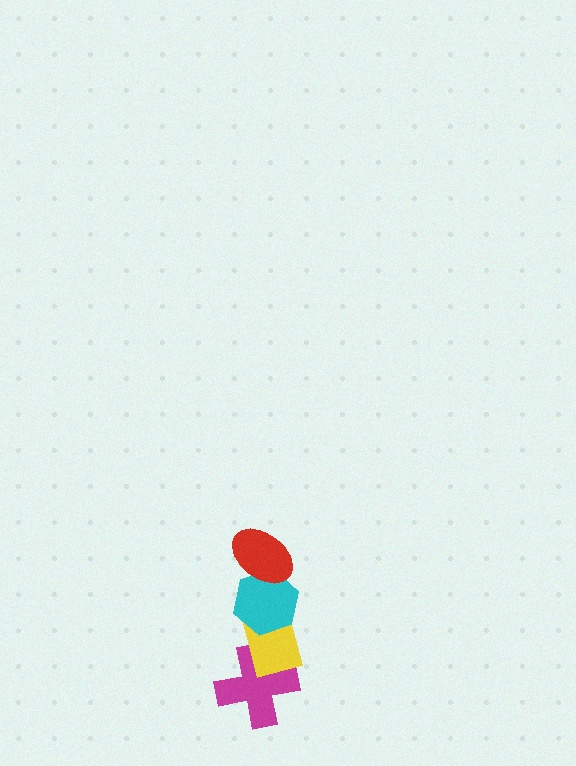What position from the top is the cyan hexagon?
The cyan hexagon is 2nd from the top.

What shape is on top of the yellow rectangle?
The cyan hexagon is on top of the yellow rectangle.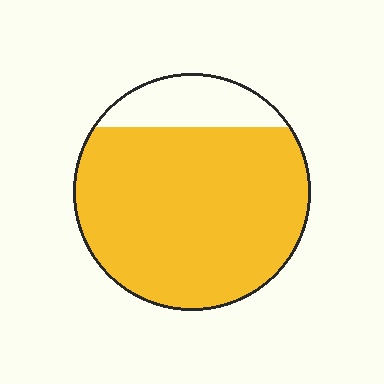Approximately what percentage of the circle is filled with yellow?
Approximately 85%.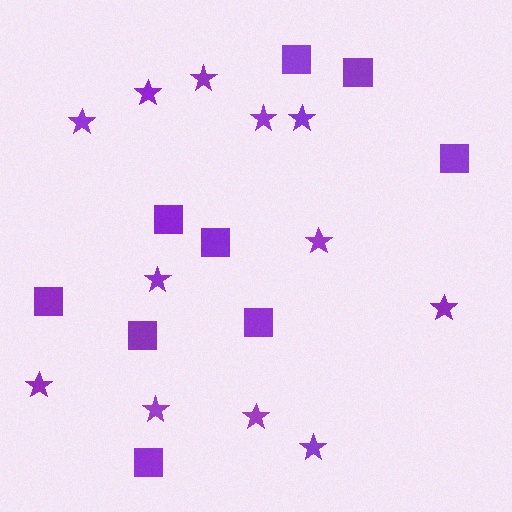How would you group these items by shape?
There are 2 groups: one group of squares (9) and one group of stars (12).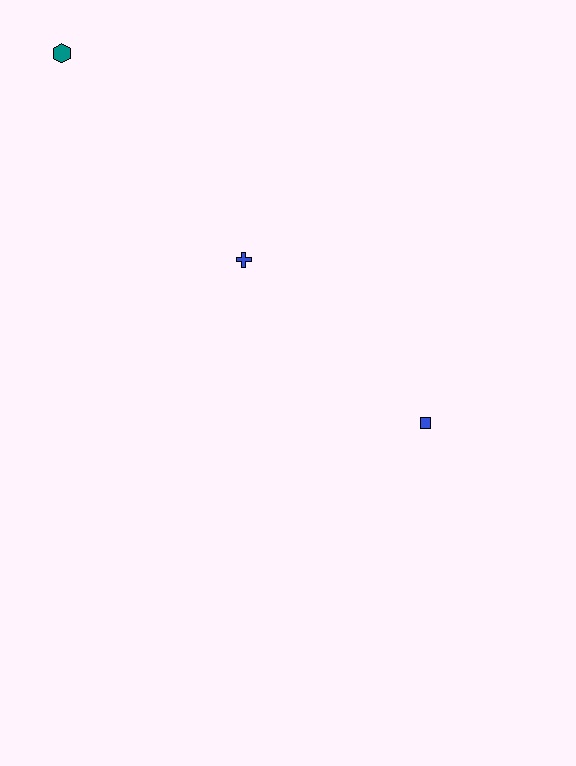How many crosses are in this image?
There is 1 cross.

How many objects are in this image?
There are 3 objects.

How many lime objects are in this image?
There are no lime objects.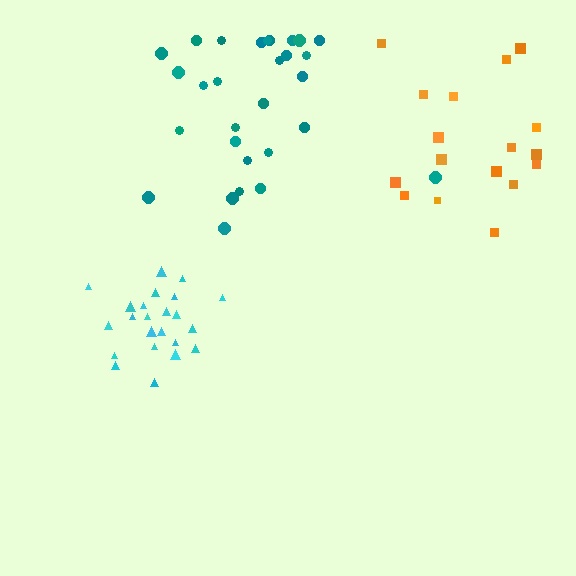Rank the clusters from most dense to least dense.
cyan, teal, orange.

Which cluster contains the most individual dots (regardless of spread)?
Teal (29).